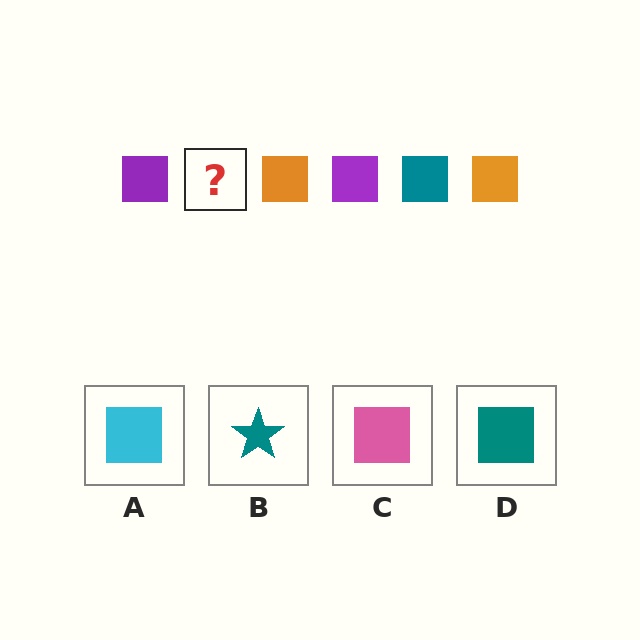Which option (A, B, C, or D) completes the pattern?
D.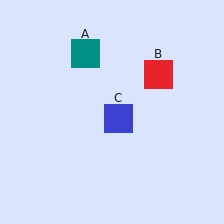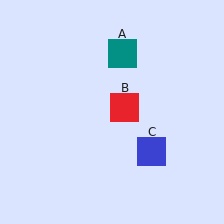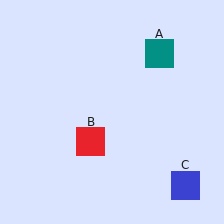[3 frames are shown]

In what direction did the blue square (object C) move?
The blue square (object C) moved down and to the right.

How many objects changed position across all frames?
3 objects changed position: teal square (object A), red square (object B), blue square (object C).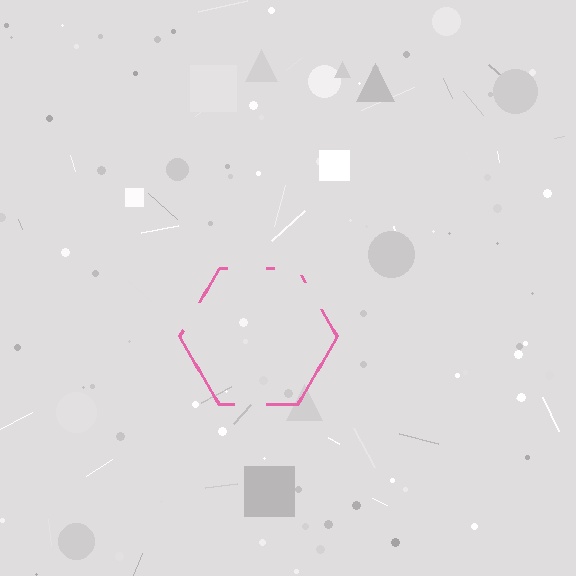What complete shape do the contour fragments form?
The contour fragments form a hexagon.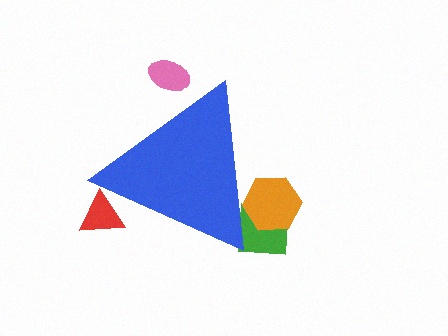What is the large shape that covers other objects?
A blue triangle.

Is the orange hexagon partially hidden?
Yes, the orange hexagon is partially hidden behind the blue triangle.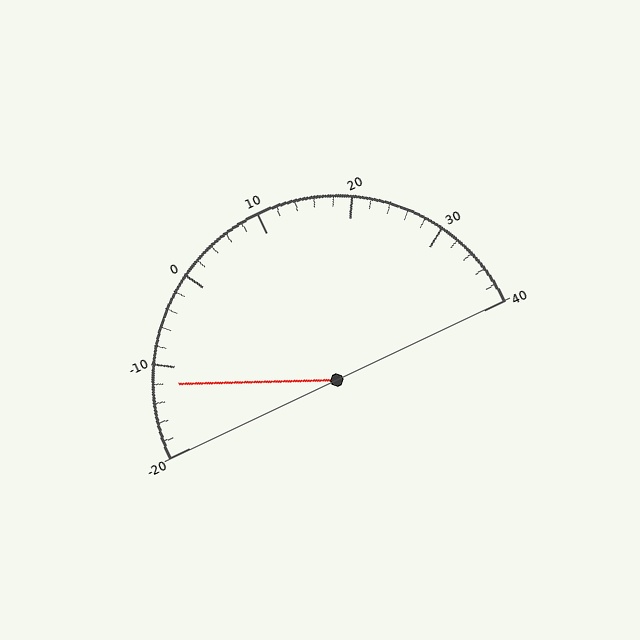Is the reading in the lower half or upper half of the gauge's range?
The reading is in the lower half of the range (-20 to 40).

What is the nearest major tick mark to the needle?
The nearest major tick mark is -10.